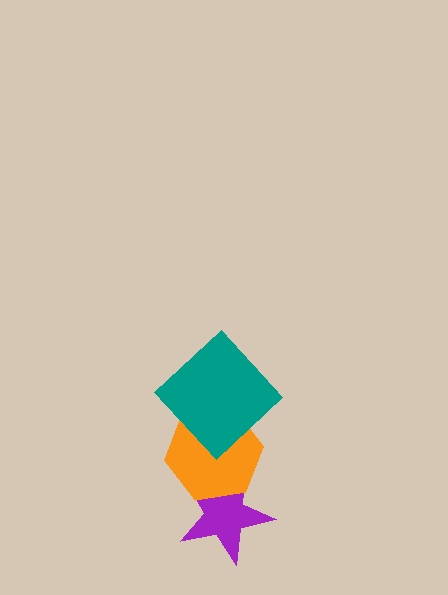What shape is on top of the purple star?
The orange hexagon is on top of the purple star.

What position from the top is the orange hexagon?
The orange hexagon is 2nd from the top.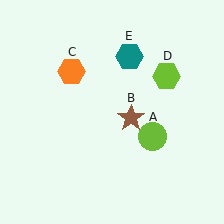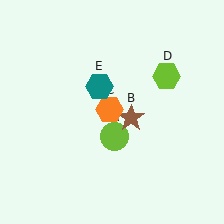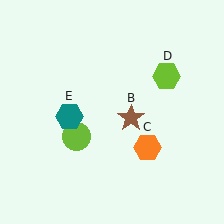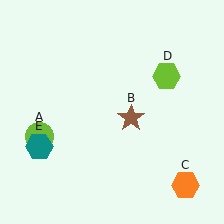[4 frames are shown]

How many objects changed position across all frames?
3 objects changed position: lime circle (object A), orange hexagon (object C), teal hexagon (object E).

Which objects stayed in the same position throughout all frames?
Brown star (object B) and lime hexagon (object D) remained stationary.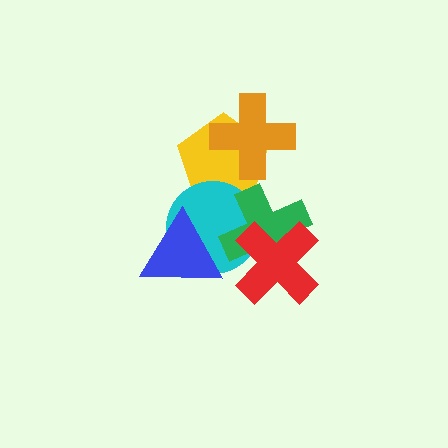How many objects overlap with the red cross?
2 objects overlap with the red cross.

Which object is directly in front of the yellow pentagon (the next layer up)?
The cyan circle is directly in front of the yellow pentagon.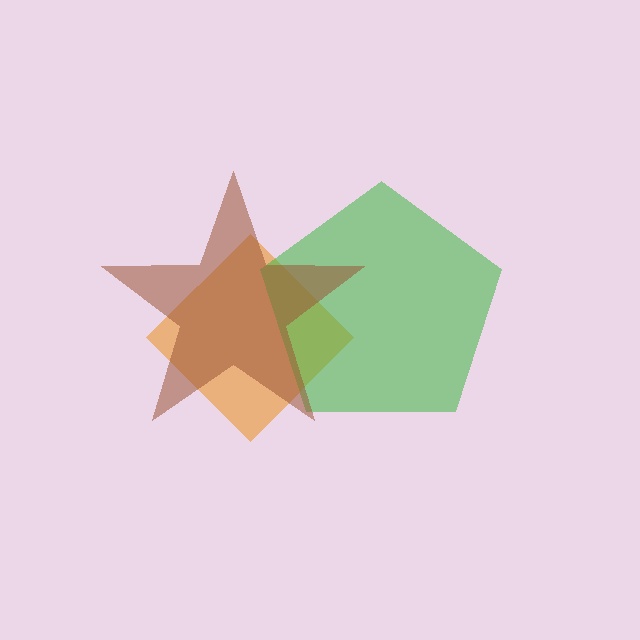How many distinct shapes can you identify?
There are 3 distinct shapes: an orange diamond, a green pentagon, a brown star.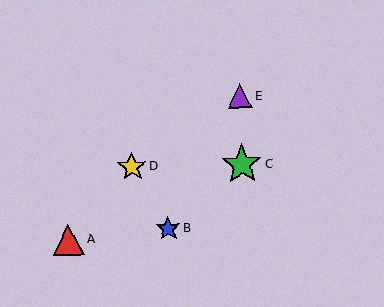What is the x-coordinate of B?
Object B is at x≈168.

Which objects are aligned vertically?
Objects C, E are aligned vertically.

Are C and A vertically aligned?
No, C is at x≈242 and A is at x≈69.